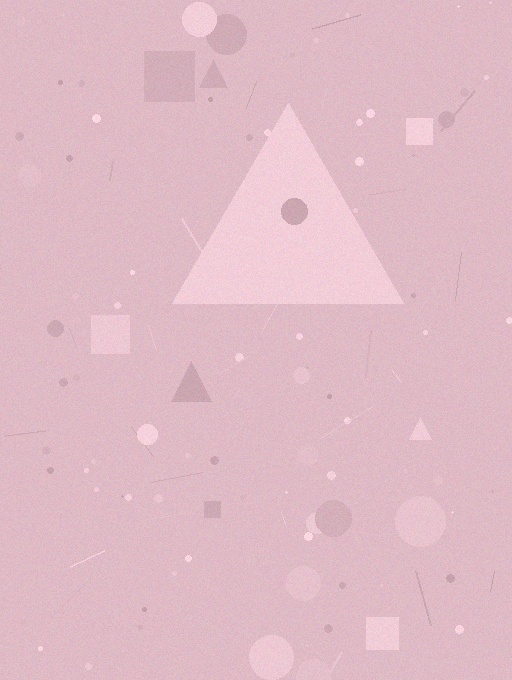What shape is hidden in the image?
A triangle is hidden in the image.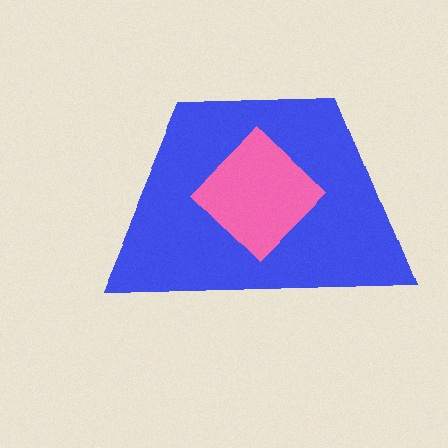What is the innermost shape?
The pink diamond.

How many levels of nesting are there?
2.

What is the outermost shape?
The blue trapezoid.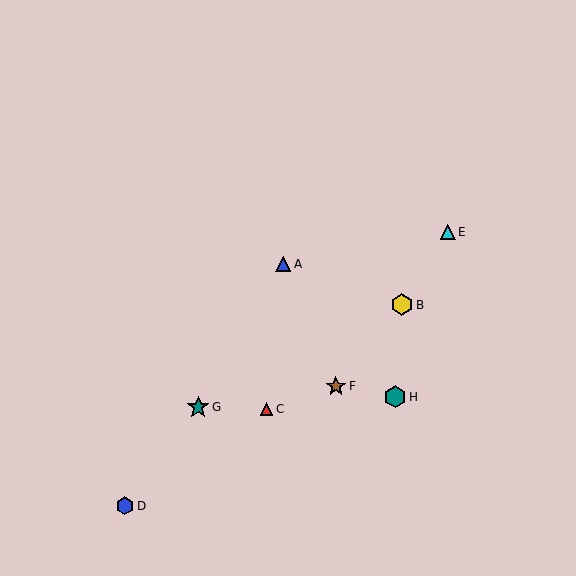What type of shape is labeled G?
Shape G is a teal star.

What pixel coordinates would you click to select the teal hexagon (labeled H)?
Click at (395, 397) to select the teal hexagon H.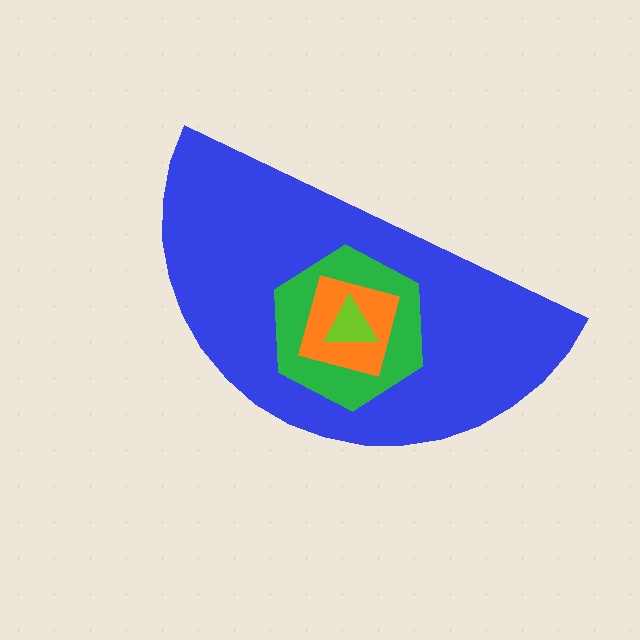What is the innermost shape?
The lime triangle.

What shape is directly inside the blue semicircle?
The green hexagon.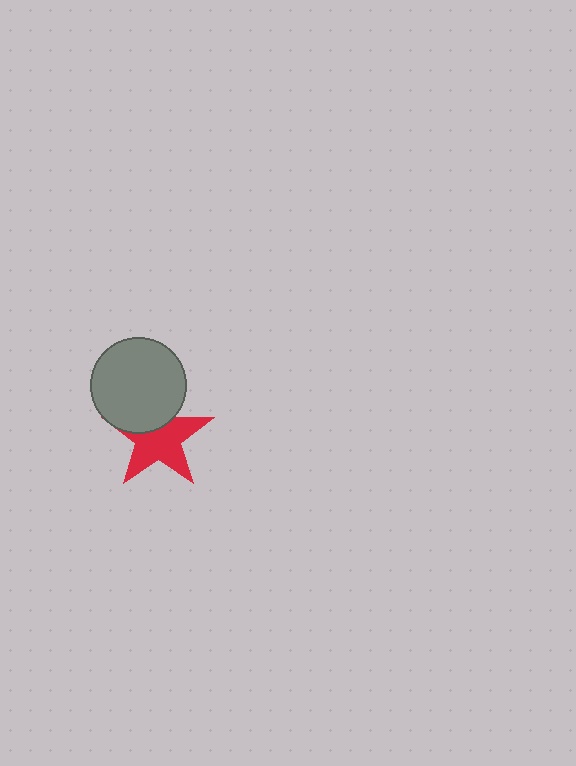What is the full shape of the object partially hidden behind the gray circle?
The partially hidden object is a red star.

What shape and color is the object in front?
The object in front is a gray circle.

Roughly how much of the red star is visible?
Most of it is visible (roughly 66%).